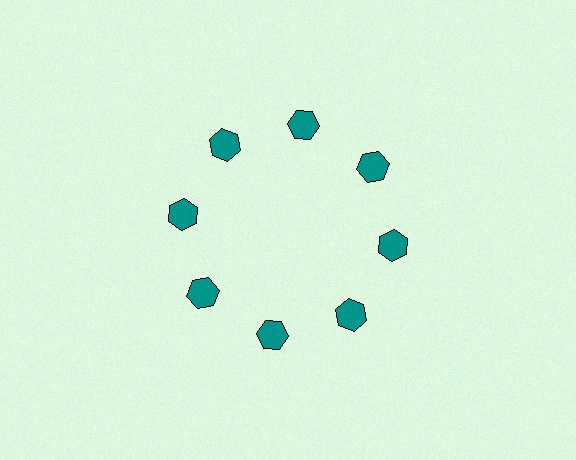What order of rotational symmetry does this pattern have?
This pattern has 8-fold rotational symmetry.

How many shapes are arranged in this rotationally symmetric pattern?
There are 8 shapes, arranged in 8 groups of 1.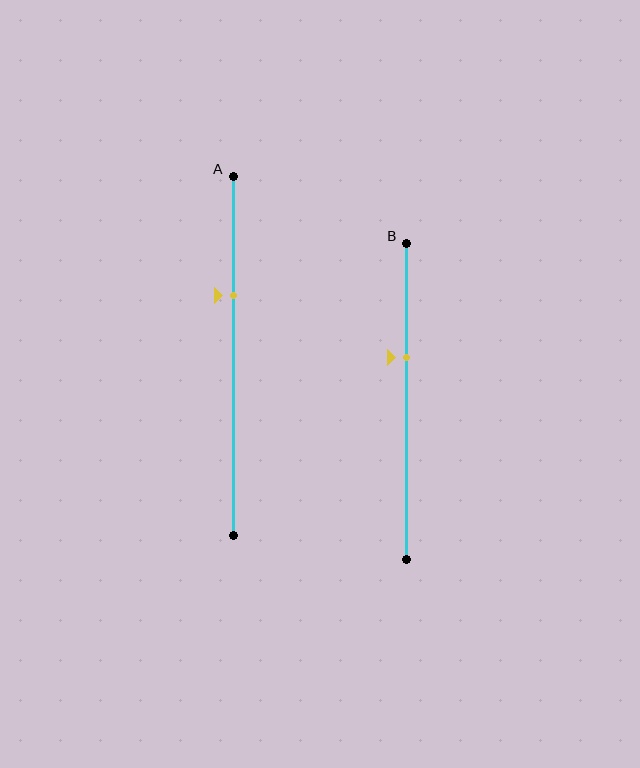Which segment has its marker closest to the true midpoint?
Segment B has its marker closest to the true midpoint.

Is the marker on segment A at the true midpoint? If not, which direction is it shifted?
No, the marker on segment A is shifted upward by about 17% of the segment length.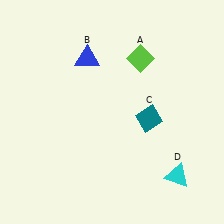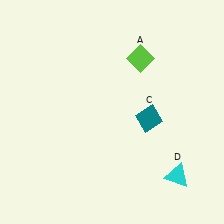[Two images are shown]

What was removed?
The blue triangle (B) was removed in Image 2.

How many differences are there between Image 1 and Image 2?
There is 1 difference between the two images.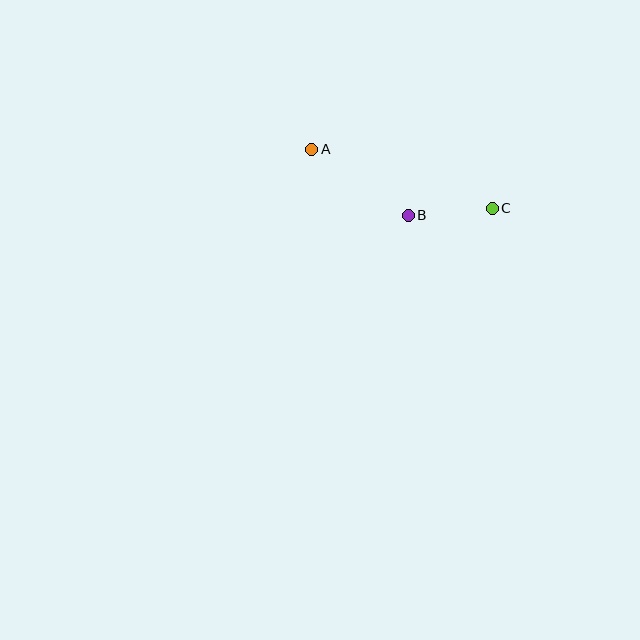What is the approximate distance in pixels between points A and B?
The distance between A and B is approximately 117 pixels.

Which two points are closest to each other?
Points B and C are closest to each other.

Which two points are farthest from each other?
Points A and C are farthest from each other.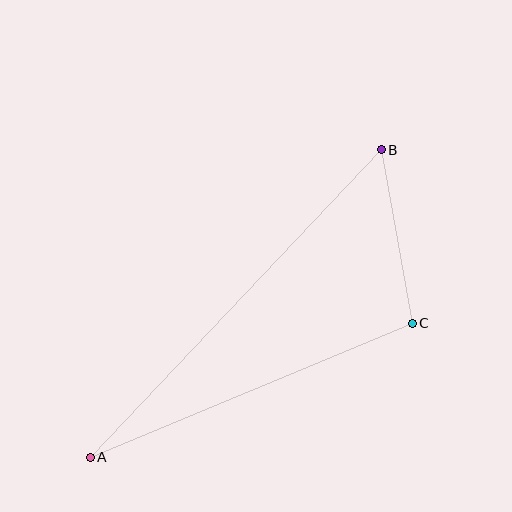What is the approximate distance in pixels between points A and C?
The distance between A and C is approximately 349 pixels.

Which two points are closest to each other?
Points B and C are closest to each other.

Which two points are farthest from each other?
Points A and B are farthest from each other.